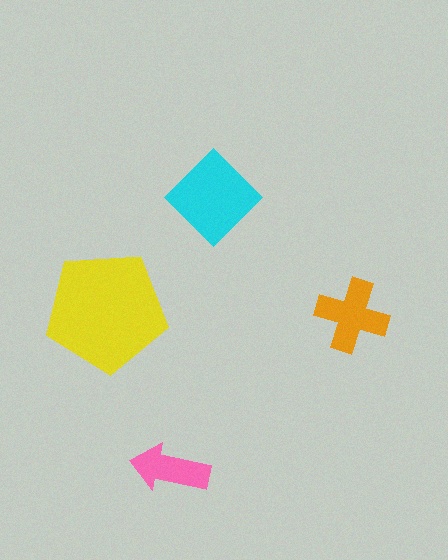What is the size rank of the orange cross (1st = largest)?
3rd.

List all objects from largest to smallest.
The yellow pentagon, the cyan diamond, the orange cross, the pink arrow.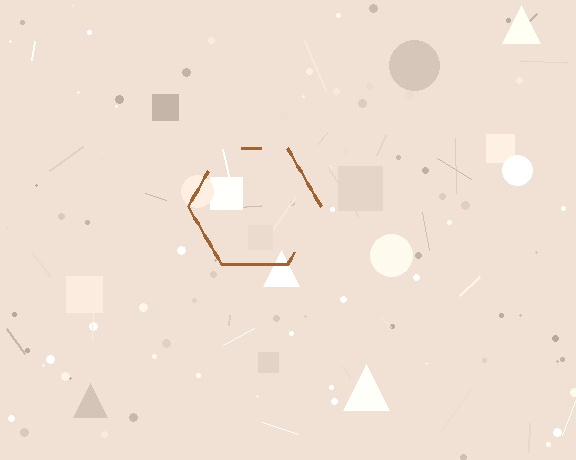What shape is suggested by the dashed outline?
The dashed outline suggests a hexagon.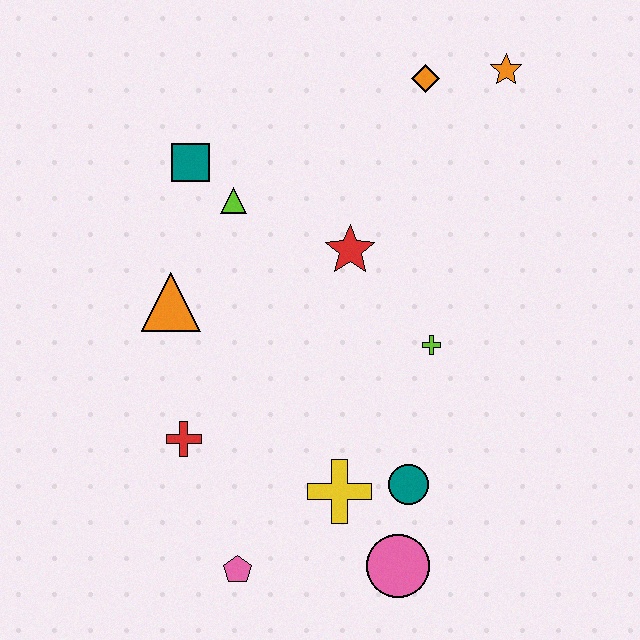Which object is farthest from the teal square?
The pink circle is farthest from the teal square.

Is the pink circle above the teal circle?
No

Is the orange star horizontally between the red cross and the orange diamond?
No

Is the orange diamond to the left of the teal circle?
No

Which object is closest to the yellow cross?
The teal circle is closest to the yellow cross.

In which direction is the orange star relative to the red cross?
The orange star is above the red cross.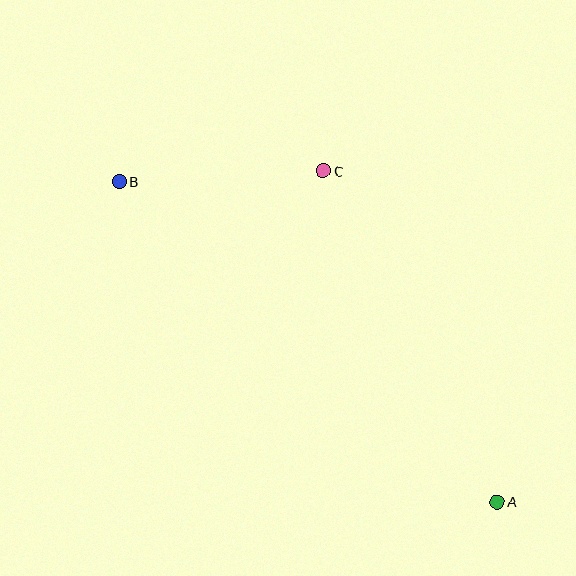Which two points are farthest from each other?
Points A and B are farthest from each other.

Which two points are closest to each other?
Points B and C are closest to each other.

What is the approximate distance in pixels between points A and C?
The distance between A and C is approximately 374 pixels.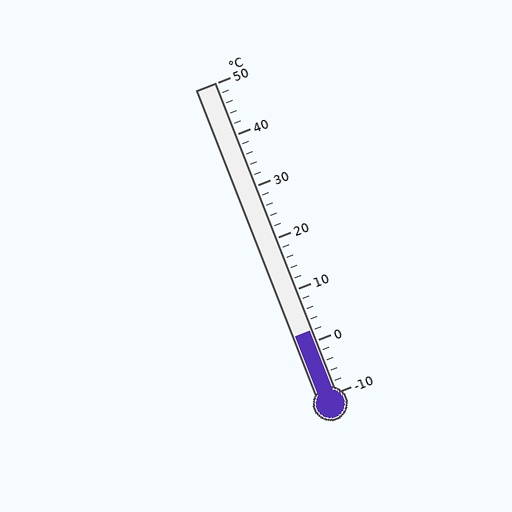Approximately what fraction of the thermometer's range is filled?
The thermometer is filled to approximately 20% of its range.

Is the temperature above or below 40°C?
The temperature is below 40°C.